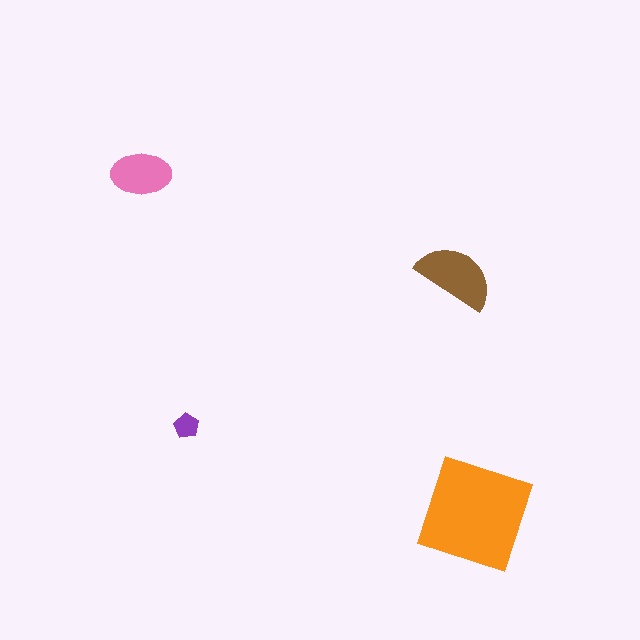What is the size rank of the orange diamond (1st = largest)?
1st.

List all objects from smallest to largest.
The purple pentagon, the pink ellipse, the brown semicircle, the orange diamond.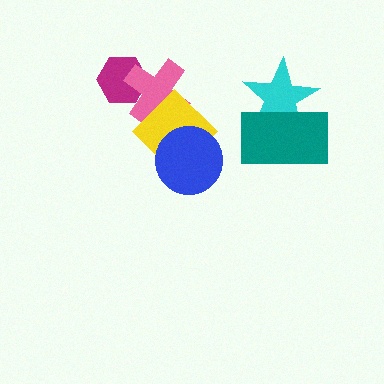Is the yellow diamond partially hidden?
Yes, it is partially covered by another shape.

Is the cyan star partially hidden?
Yes, it is partially covered by another shape.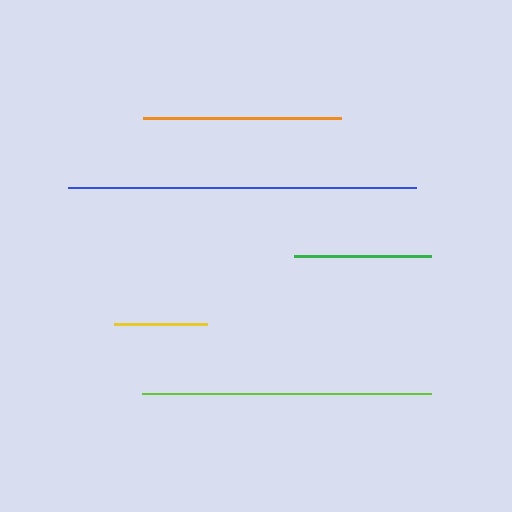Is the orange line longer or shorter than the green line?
The orange line is longer than the green line.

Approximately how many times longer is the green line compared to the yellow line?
The green line is approximately 1.5 times the length of the yellow line.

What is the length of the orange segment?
The orange segment is approximately 199 pixels long.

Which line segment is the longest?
The blue line is the longest at approximately 347 pixels.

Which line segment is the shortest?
The yellow line is the shortest at approximately 92 pixels.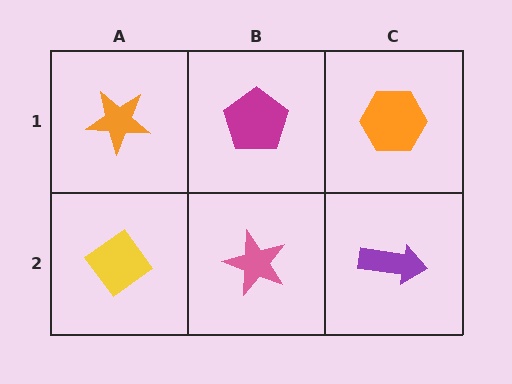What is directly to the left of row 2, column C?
A pink star.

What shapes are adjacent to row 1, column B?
A pink star (row 2, column B), an orange star (row 1, column A), an orange hexagon (row 1, column C).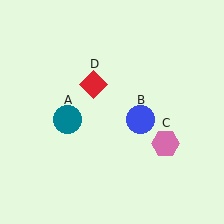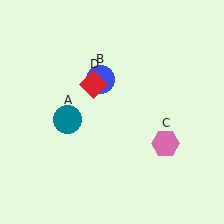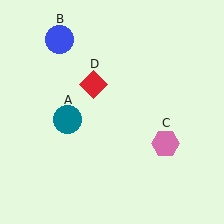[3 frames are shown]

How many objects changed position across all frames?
1 object changed position: blue circle (object B).